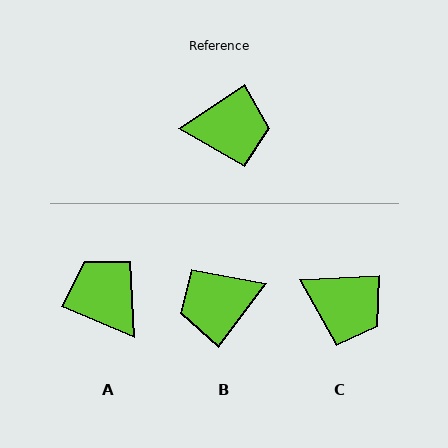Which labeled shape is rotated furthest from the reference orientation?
B, about 160 degrees away.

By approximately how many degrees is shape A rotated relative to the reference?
Approximately 124 degrees counter-clockwise.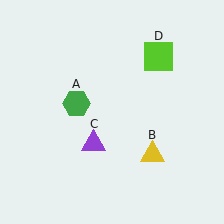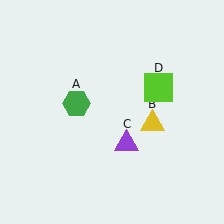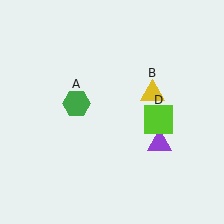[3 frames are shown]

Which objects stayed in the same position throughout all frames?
Green hexagon (object A) remained stationary.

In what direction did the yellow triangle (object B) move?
The yellow triangle (object B) moved up.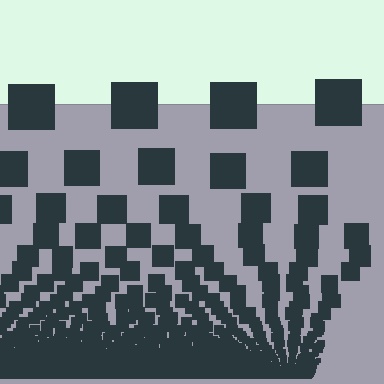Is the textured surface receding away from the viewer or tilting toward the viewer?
The surface appears to tilt toward the viewer. Texture elements get larger and sparser toward the top.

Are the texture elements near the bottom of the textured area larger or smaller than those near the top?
Smaller. The gradient is inverted — elements near the bottom are smaller and denser.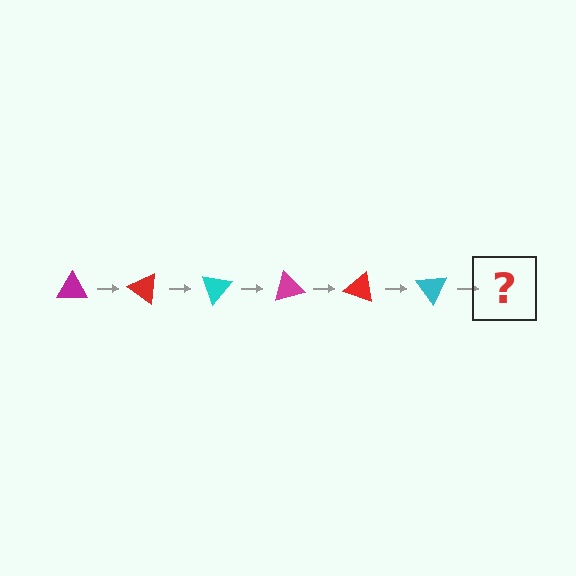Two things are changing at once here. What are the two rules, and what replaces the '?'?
The two rules are that it rotates 35 degrees each step and the color cycles through magenta, red, and cyan. The '?' should be a magenta triangle, rotated 210 degrees from the start.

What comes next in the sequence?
The next element should be a magenta triangle, rotated 210 degrees from the start.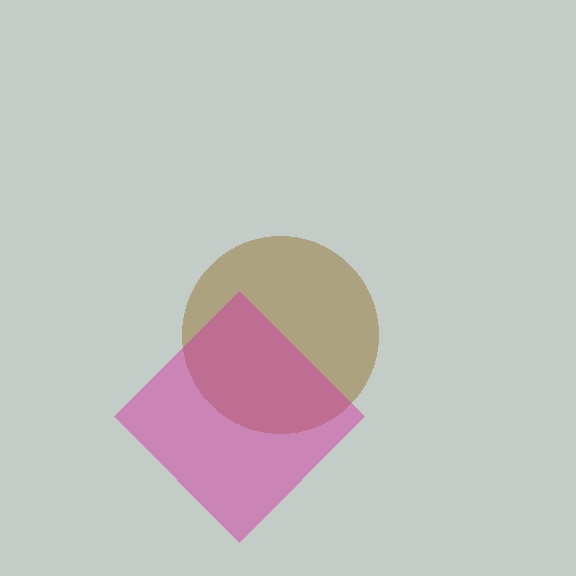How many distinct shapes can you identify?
There are 2 distinct shapes: a brown circle, a magenta diamond.